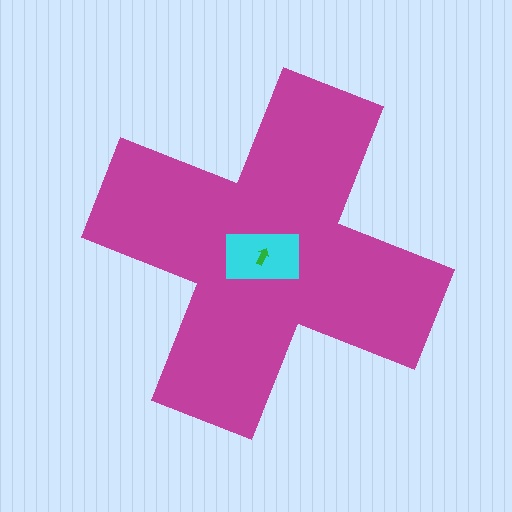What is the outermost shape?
The magenta cross.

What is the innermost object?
The green arrow.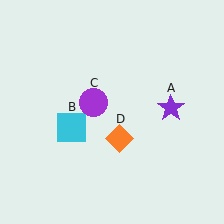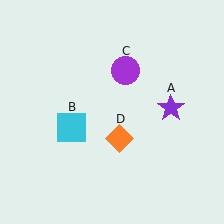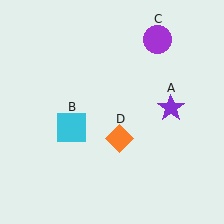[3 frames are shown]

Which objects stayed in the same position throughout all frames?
Purple star (object A) and cyan square (object B) and orange diamond (object D) remained stationary.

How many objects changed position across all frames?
1 object changed position: purple circle (object C).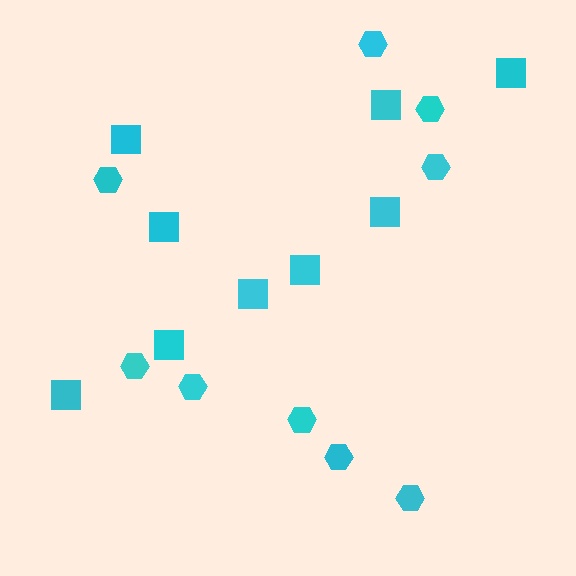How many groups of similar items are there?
There are 2 groups: one group of hexagons (9) and one group of squares (9).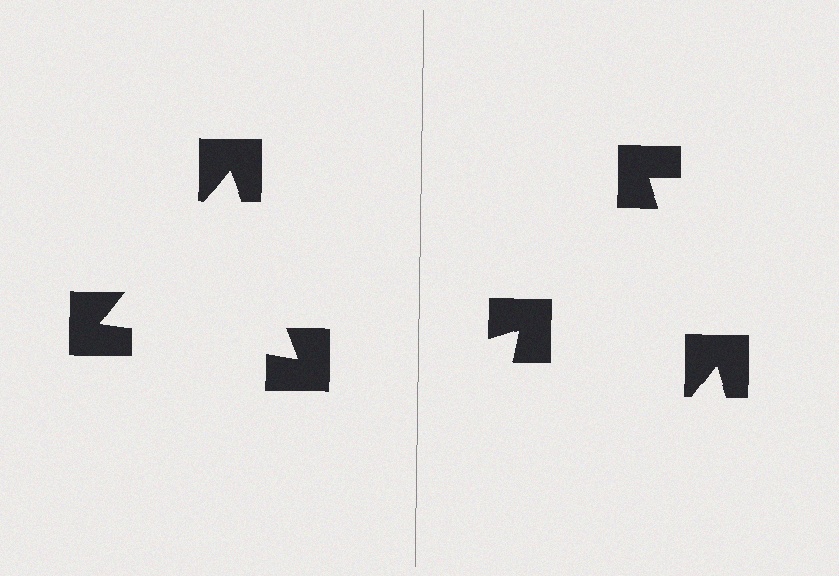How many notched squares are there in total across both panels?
6 — 3 on each side.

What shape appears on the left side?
An illusory triangle.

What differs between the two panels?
The notched squares are positioned identically on both sides; only the wedge orientations differ. On the left they align to a triangle; on the right they are misaligned.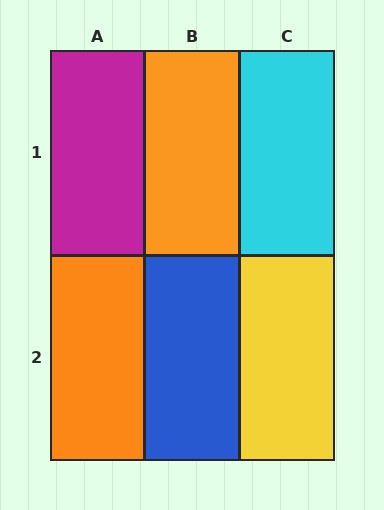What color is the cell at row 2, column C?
Yellow.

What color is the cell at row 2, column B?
Blue.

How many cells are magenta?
1 cell is magenta.